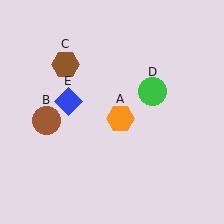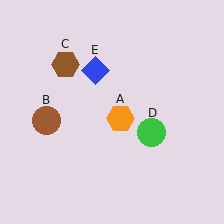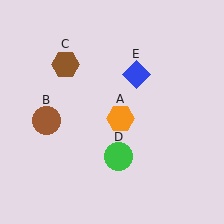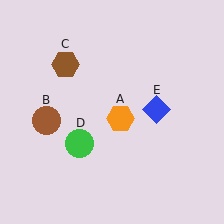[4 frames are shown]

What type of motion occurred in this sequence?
The green circle (object D), blue diamond (object E) rotated clockwise around the center of the scene.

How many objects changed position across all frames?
2 objects changed position: green circle (object D), blue diamond (object E).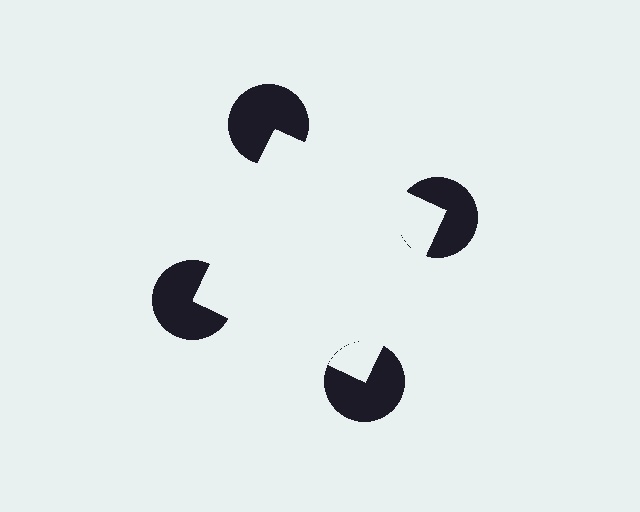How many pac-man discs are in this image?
There are 4 — one at each vertex of the illusory square.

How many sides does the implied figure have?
4 sides.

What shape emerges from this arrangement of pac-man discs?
An illusory square — its edges are inferred from the aligned wedge cuts in the pac-man discs, not physically drawn.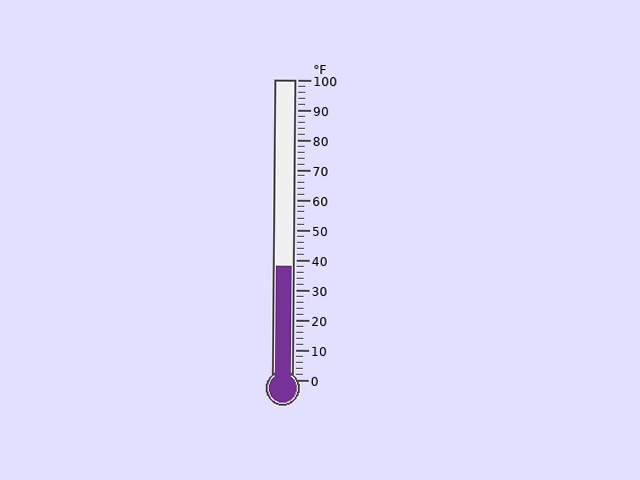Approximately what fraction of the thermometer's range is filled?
The thermometer is filled to approximately 40% of its range.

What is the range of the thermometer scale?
The thermometer scale ranges from 0°F to 100°F.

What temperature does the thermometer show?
The thermometer shows approximately 38°F.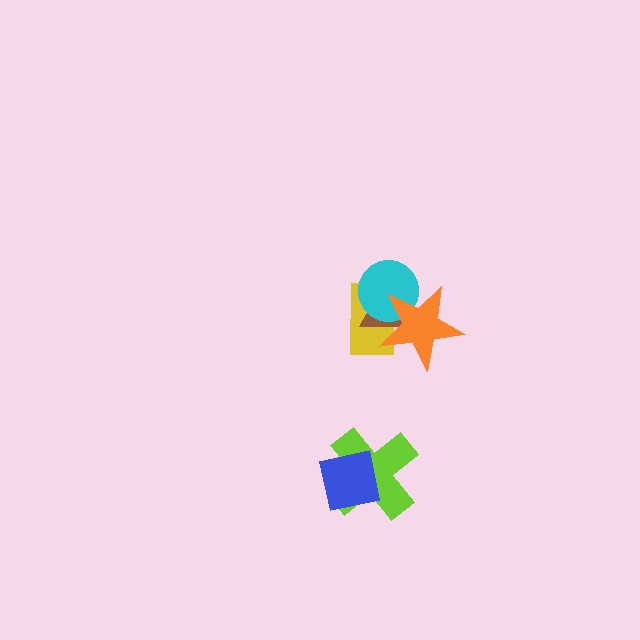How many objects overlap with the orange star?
3 objects overlap with the orange star.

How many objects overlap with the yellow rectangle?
3 objects overlap with the yellow rectangle.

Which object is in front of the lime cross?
The blue square is in front of the lime cross.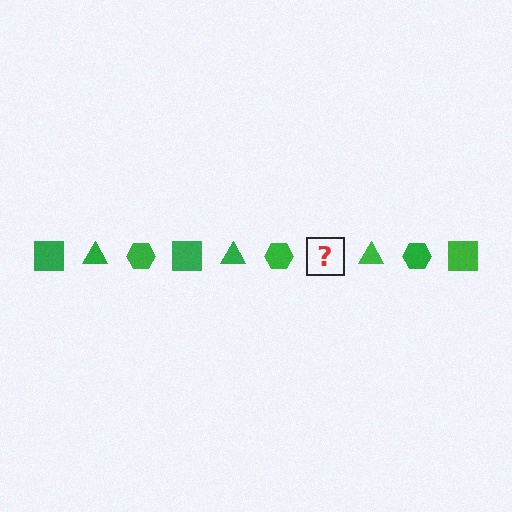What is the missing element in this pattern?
The missing element is a green square.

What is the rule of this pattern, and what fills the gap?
The rule is that the pattern cycles through square, triangle, hexagon shapes in green. The gap should be filled with a green square.